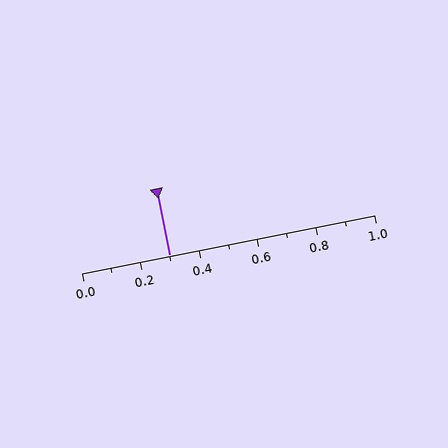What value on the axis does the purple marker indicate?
The marker indicates approximately 0.3.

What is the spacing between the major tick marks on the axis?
The major ticks are spaced 0.2 apart.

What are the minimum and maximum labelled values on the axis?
The axis runs from 0.0 to 1.0.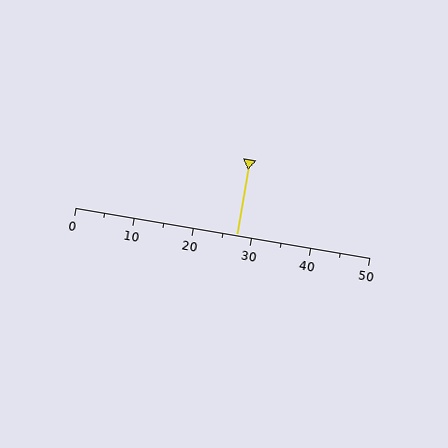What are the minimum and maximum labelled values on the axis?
The axis runs from 0 to 50.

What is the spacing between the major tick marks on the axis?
The major ticks are spaced 10 apart.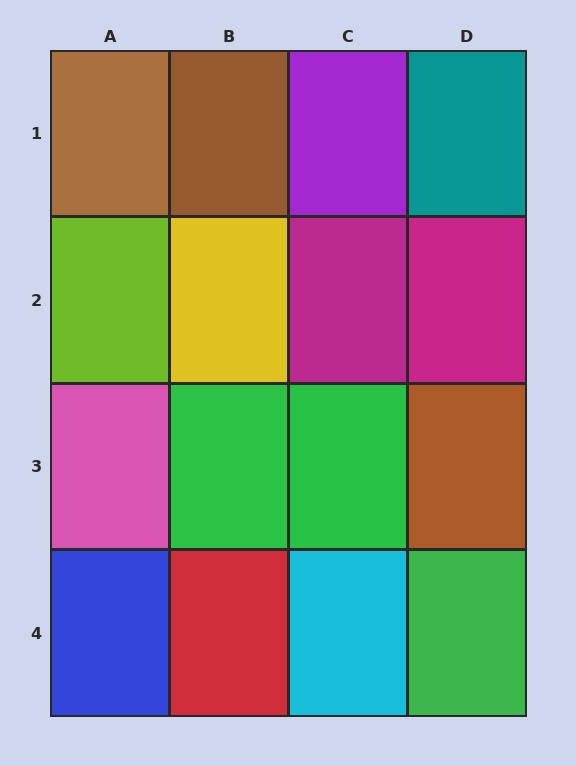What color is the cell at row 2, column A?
Lime.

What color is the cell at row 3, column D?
Brown.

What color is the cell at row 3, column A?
Pink.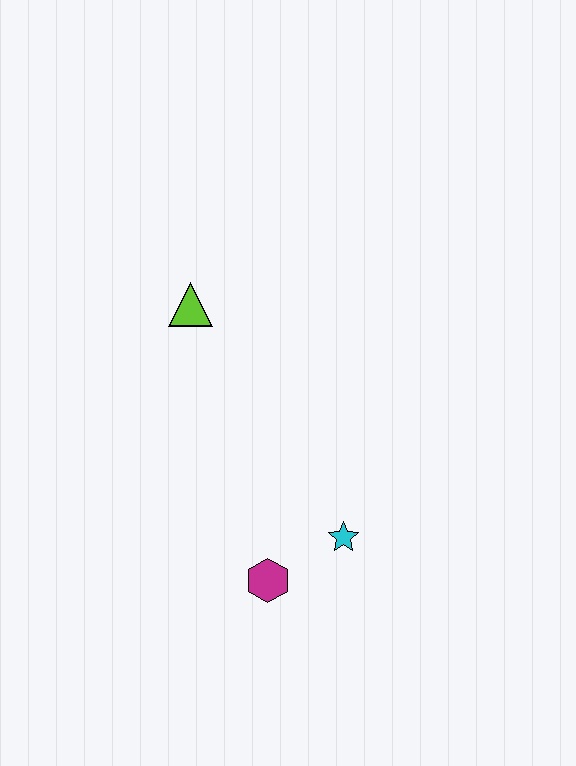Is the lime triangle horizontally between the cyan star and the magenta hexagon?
No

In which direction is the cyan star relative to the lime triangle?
The cyan star is below the lime triangle.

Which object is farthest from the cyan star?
The lime triangle is farthest from the cyan star.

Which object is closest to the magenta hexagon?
The cyan star is closest to the magenta hexagon.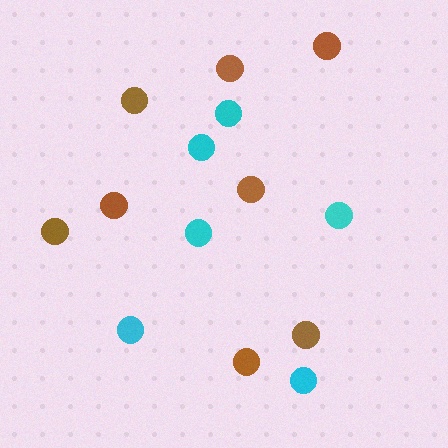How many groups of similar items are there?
There are 2 groups: one group of cyan circles (6) and one group of brown circles (8).